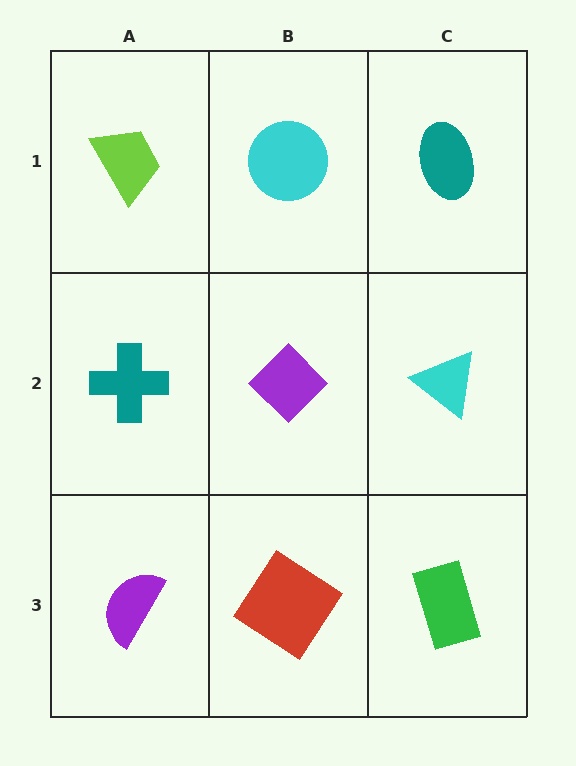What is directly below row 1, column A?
A teal cross.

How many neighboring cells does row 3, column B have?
3.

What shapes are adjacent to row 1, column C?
A cyan triangle (row 2, column C), a cyan circle (row 1, column B).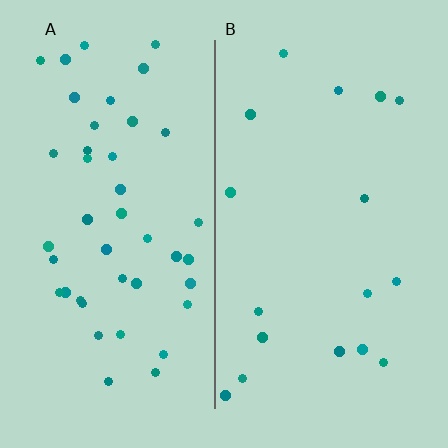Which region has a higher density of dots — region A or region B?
A (the left).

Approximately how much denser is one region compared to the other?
Approximately 2.6× — region A over region B.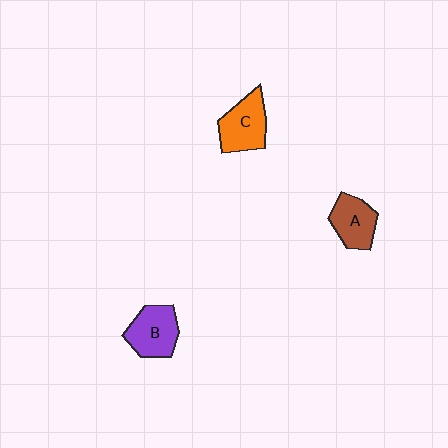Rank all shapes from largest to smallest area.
From largest to smallest: C (orange), B (purple), A (brown).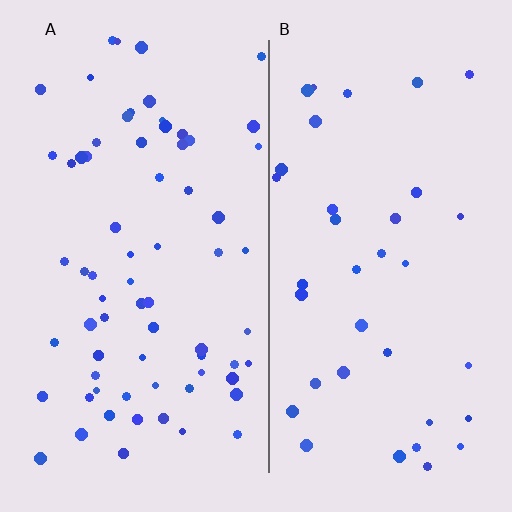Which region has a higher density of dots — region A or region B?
A (the left).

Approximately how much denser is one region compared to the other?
Approximately 1.8× — region A over region B.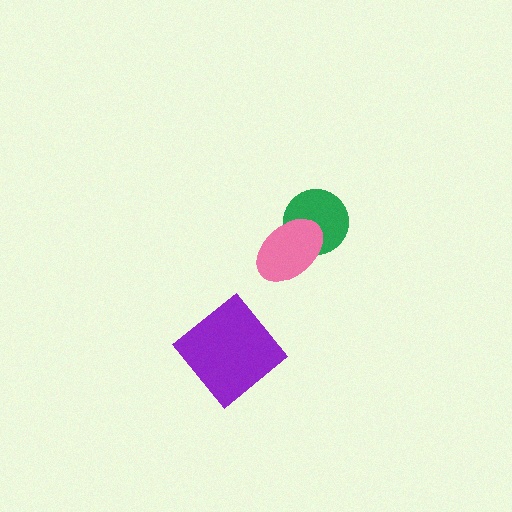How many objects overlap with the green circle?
1 object overlaps with the green circle.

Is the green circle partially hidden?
Yes, it is partially covered by another shape.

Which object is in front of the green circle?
The pink ellipse is in front of the green circle.